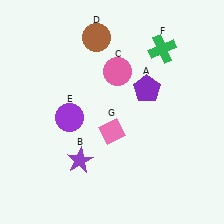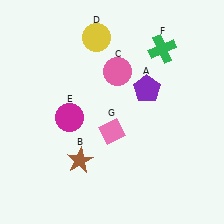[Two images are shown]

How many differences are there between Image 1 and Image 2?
There are 3 differences between the two images.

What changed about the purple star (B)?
In Image 1, B is purple. In Image 2, it changed to brown.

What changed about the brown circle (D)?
In Image 1, D is brown. In Image 2, it changed to yellow.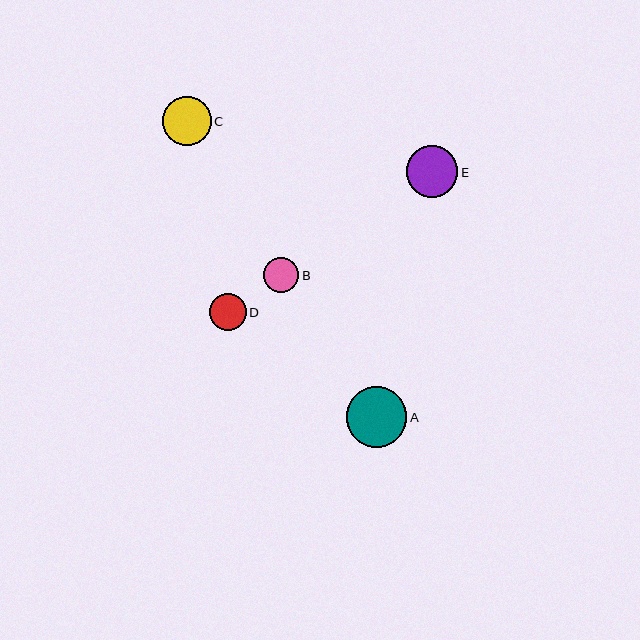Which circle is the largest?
Circle A is the largest with a size of approximately 61 pixels.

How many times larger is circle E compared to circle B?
Circle E is approximately 1.5 times the size of circle B.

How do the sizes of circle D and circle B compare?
Circle D and circle B are approximately the same size.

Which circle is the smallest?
Circle B is the smallest with a size of approximately 35 pixels.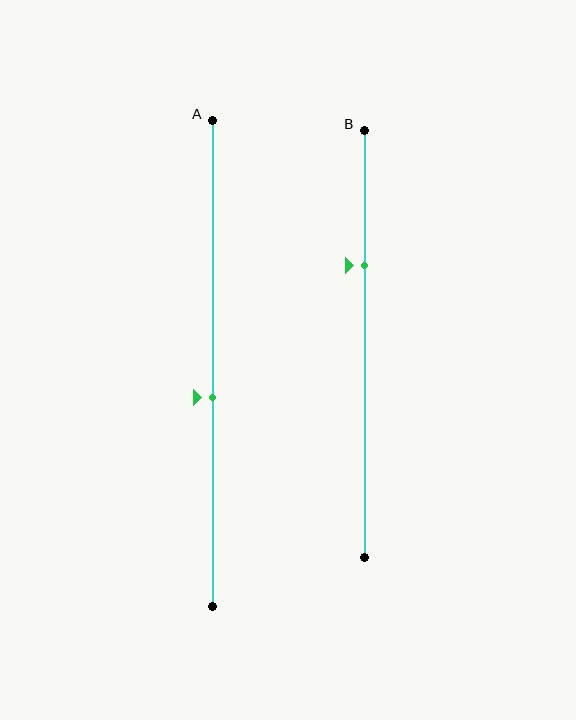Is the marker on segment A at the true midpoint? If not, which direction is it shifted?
No, the marker on segment A is shifted downward by about 7% of the segment length.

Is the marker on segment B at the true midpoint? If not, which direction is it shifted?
No, the marker on segment B is shifted upward by about 18% of the segment length.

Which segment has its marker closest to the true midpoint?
Segment A has its marker closest to the true midpoint.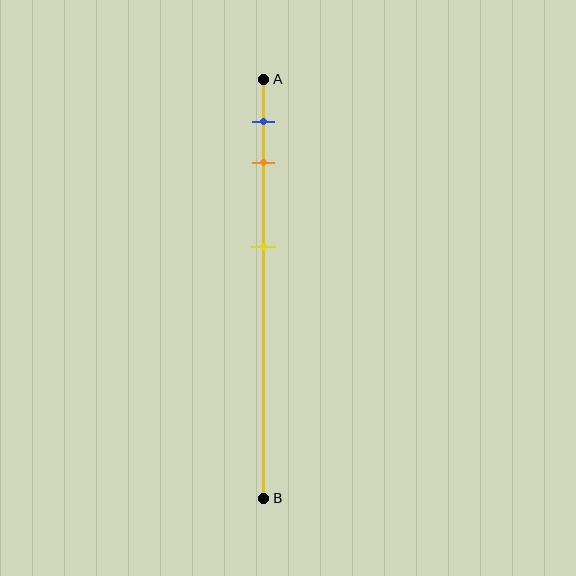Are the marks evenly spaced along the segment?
No, the marks are not evenly spaced.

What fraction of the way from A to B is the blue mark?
The blue mark is approximately 10% (0.1) of the way from A to B.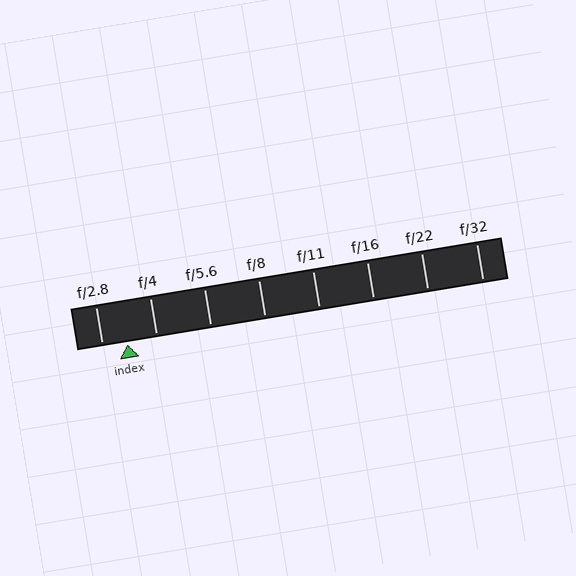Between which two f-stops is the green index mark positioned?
The index mark is between f/2.8 and f/4.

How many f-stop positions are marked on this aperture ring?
There are 8 f-stop positions marked.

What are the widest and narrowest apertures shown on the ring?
The widest aperture shown is f/2.8 and the narrowest is f/32.